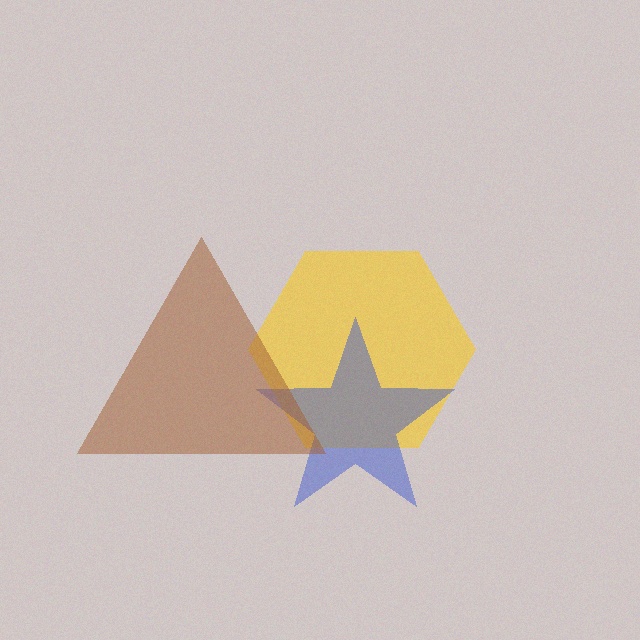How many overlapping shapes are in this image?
There are 3 overlapping shapes in the image.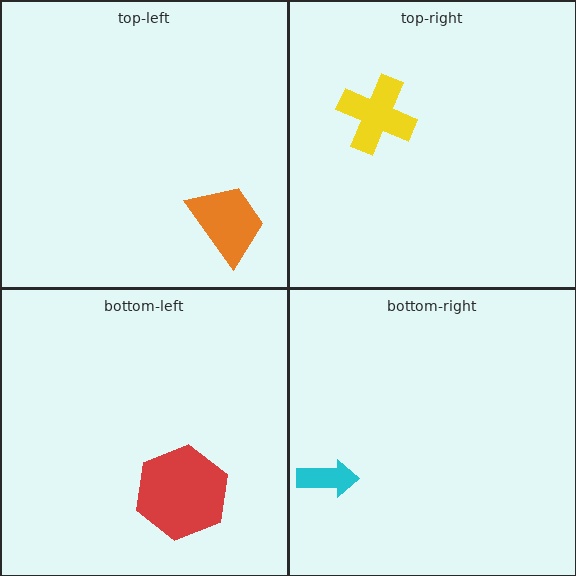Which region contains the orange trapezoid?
The top-left region.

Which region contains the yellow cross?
The top-right region.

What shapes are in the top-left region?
The orange trapezoid.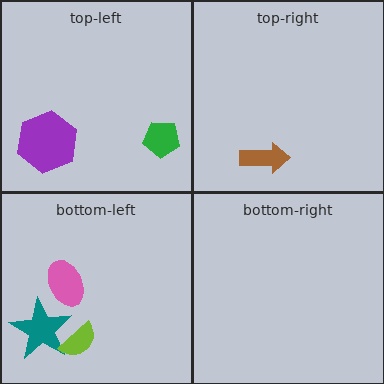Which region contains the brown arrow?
The top-right region.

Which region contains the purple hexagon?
The top-left region.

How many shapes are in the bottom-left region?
3.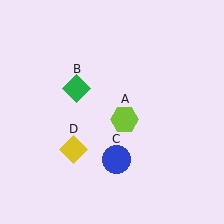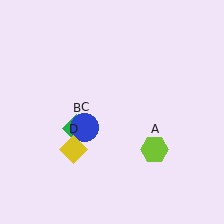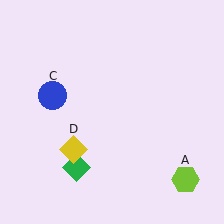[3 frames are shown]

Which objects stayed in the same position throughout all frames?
Yellow diamond (object D) remained stationary.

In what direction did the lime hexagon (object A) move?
The lime hexagon (object A) moved down and to the right.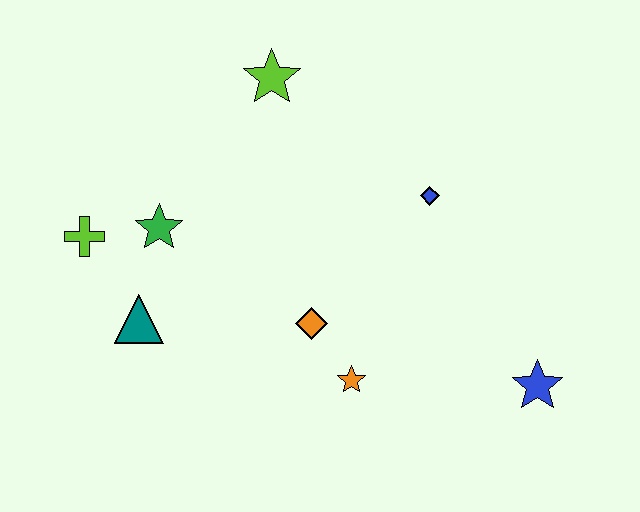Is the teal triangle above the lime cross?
No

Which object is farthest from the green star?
The blue star is farthest from the green star.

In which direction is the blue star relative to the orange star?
The blue star is to the right of the orange star.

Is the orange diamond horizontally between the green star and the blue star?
Yes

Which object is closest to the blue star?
The orange star is closest to the blue star.